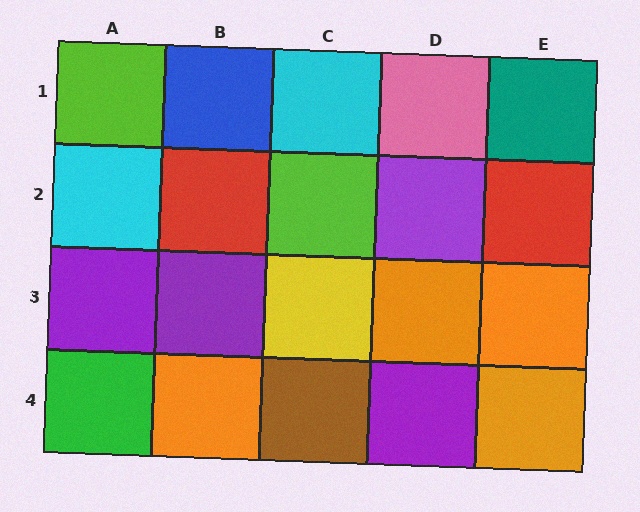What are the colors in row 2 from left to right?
Cyan, red, lime, purple, red.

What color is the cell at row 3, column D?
Orange.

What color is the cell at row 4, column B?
Orange.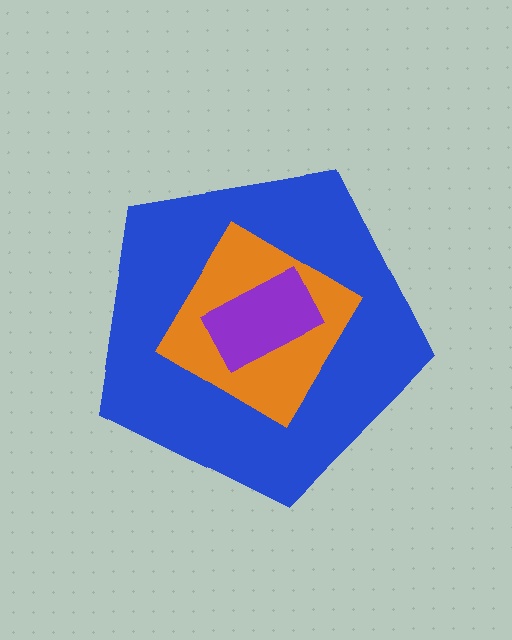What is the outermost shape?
The blue pentagon.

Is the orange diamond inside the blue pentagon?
Yes.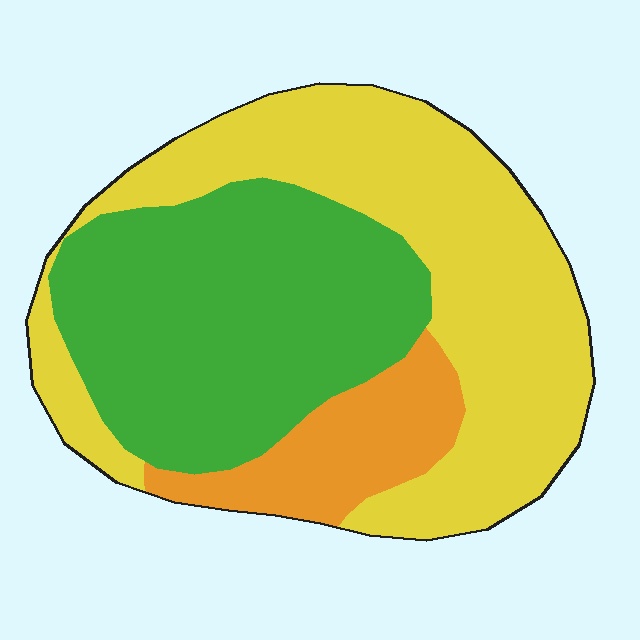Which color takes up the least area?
Orange, at roughly 15%.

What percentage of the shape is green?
Green takes up about two fifths (2/5) of the shape.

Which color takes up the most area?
Yellow, at roughly 45%.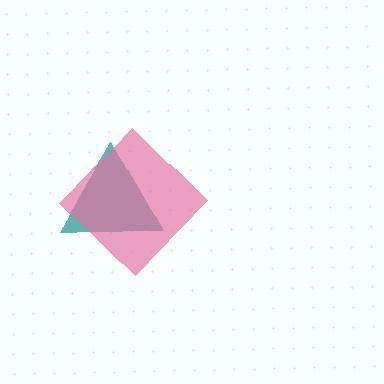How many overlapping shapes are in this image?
There are 2 overlapping shapes in the image.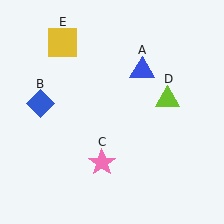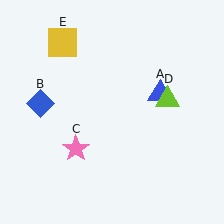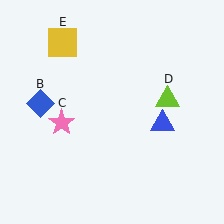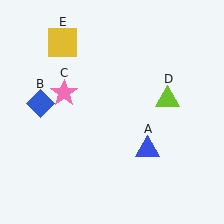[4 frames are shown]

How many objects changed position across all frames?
2 objects changed position: blue triangle (object A), pink star (object C).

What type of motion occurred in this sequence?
The blue triangle (object A), pink star (object C) rotated clockwise around the center of the scene.